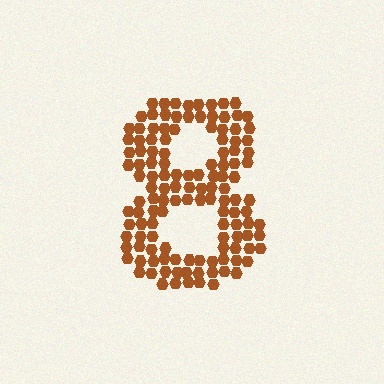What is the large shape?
The large shape is the digit 8.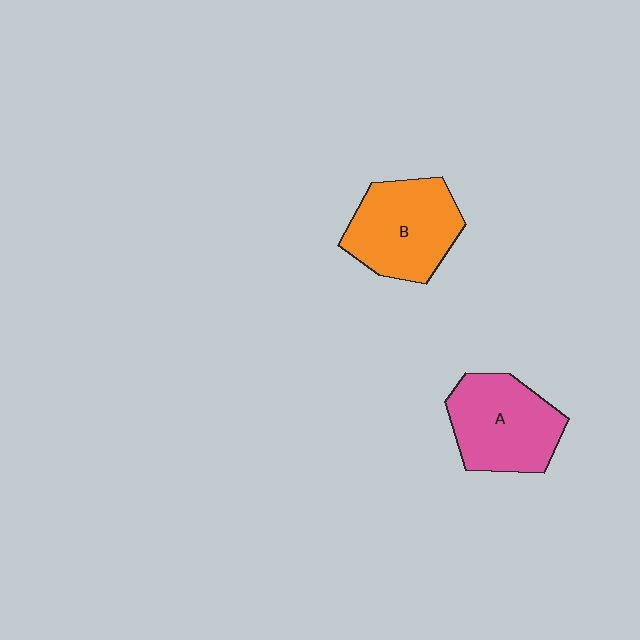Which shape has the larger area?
Shape B (orange).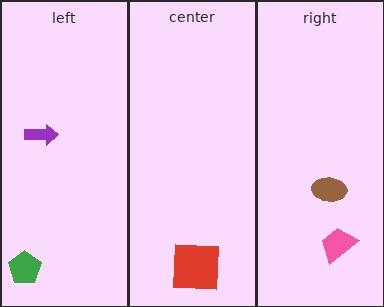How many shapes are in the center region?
1.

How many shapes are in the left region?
2.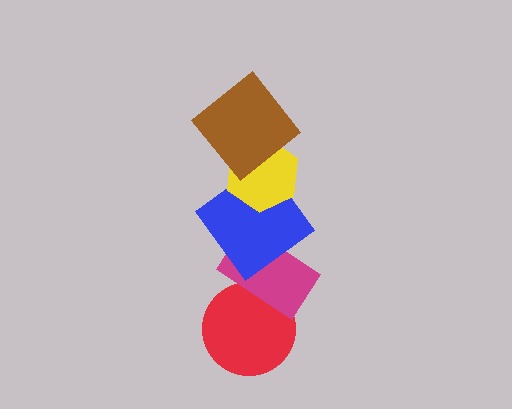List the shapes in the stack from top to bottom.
From top to bottom: the brown diamond, the yellow hexagon, the blue diamond, the magenta rectangle, the red circle.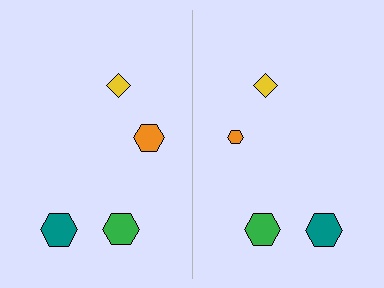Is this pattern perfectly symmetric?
No, the pattern is not perfectly symmetric. The orange hexagon on the right side has a different size than its mirror counterpart.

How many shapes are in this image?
There are 8 shapes in this image.